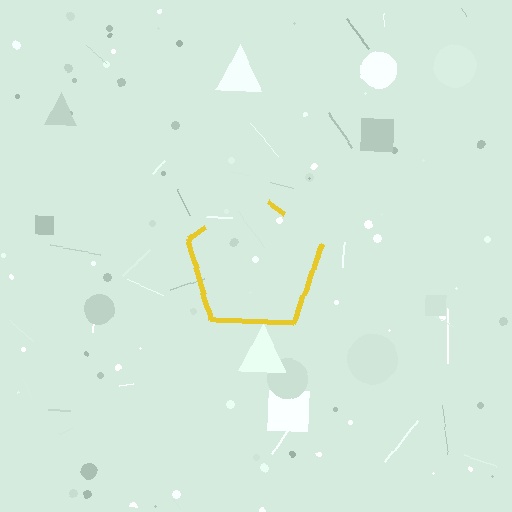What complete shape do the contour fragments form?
The contour fragments form a pentagon.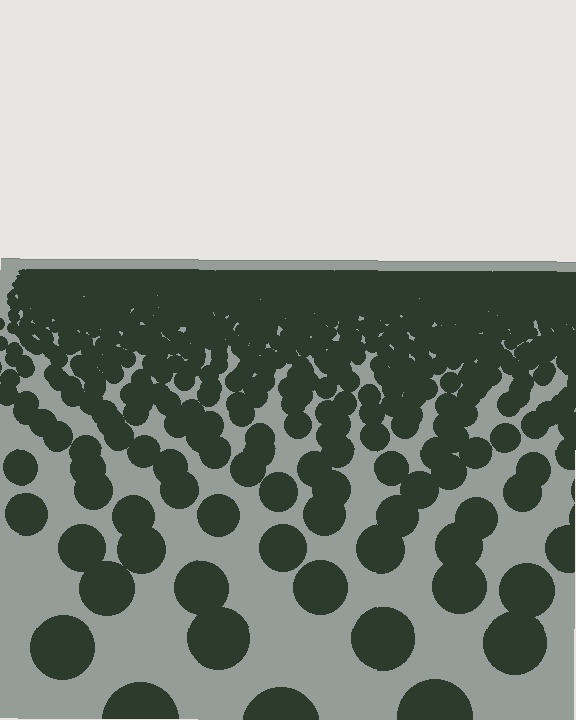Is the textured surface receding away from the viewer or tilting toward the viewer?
The surface is receding away from the viewer. Texture elements get smaller and denser toward the top.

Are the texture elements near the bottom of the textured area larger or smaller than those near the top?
Larger. Near the bottom, elements are closer to the viewer and appear at a bigger on-screen size.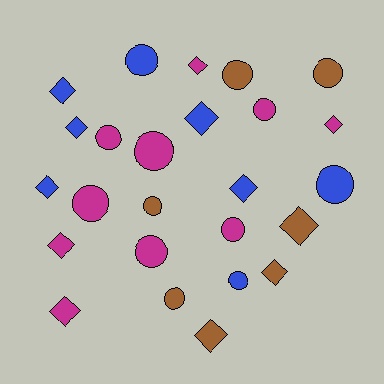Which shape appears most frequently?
Circle, with 13 objects.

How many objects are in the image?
There are 25 objects.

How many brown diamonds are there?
There are 3 brown diamonds.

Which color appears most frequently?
Magenta, with 10 objects.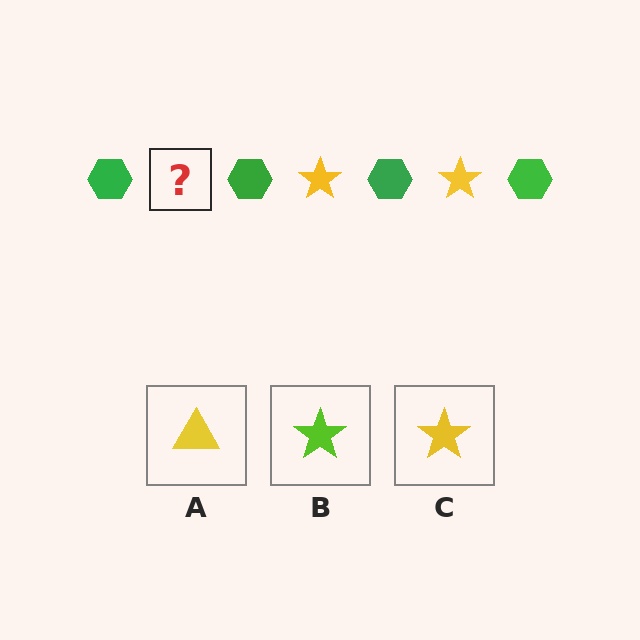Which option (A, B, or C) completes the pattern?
C.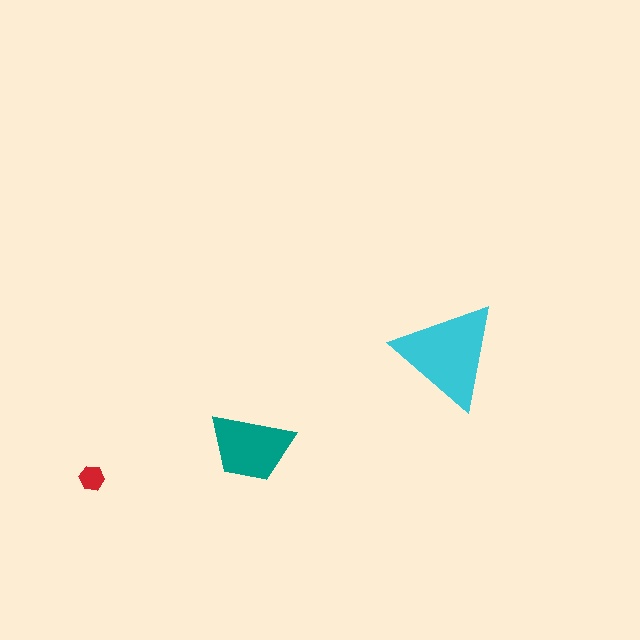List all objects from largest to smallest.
The cyan triangle, the teal trapezoid, the red hexagon.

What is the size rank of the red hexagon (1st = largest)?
3rd.